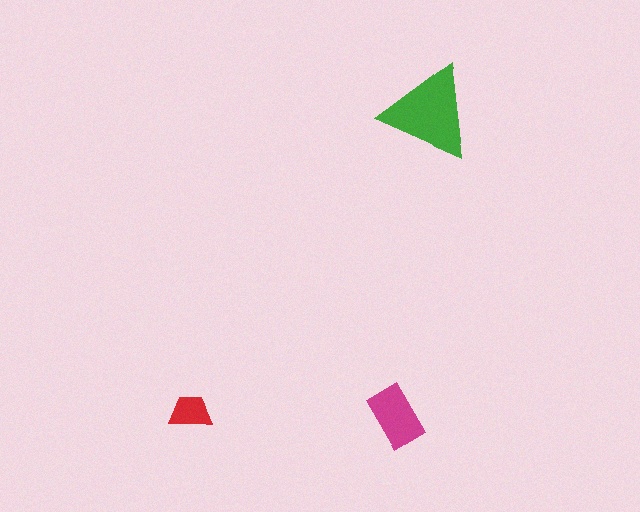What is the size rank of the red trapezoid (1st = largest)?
3rd.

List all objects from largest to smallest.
The green triangle, the magenta rectangle, the red trapezoid.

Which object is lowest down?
The magenta rectangle is bottommost.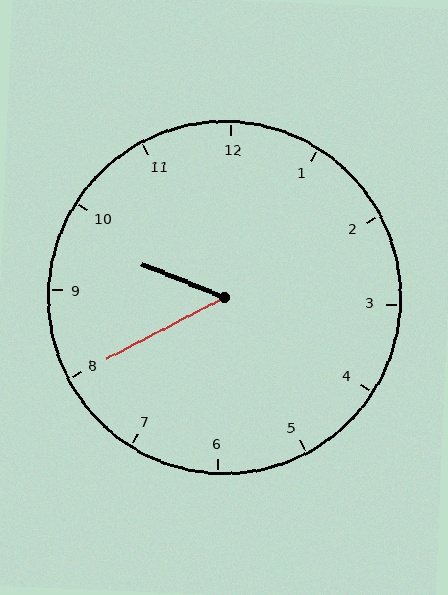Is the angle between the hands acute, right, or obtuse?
It is acute.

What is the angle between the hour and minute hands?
Approximately 50 degrees.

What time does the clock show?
9:40.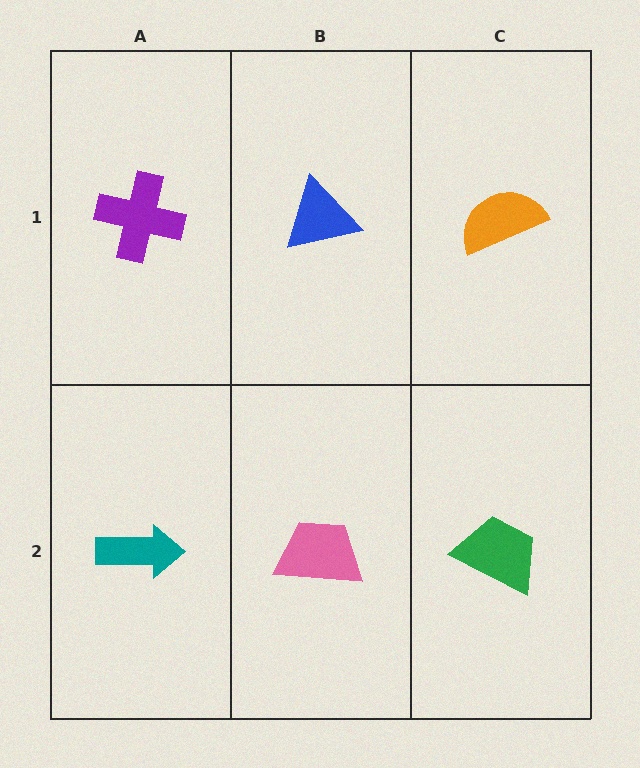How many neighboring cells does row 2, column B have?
3.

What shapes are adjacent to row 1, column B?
A pink trapezoid (row 2, column B), a purple cross (row 1, column A), an orange semicircle (row 1, column C).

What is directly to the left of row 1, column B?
A purple cross.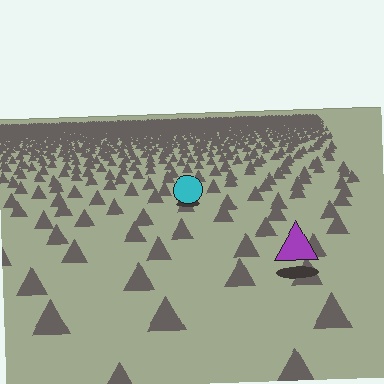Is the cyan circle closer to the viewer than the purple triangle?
No. The purple triangle is closer — you can tell from the texture gradient: the ground texture is coarser near it.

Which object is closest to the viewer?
The purple triangle is closest. The texture marks near it are larger and more spread out.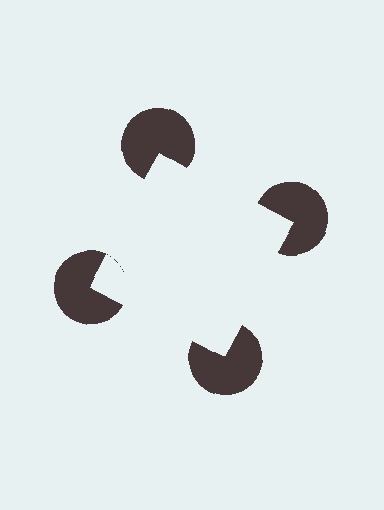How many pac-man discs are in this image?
There are 4 — one at each vertex of the illusory square.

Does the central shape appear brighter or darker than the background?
It typically appears slightly brighter than the background, even though no actual brightness change is drawn.